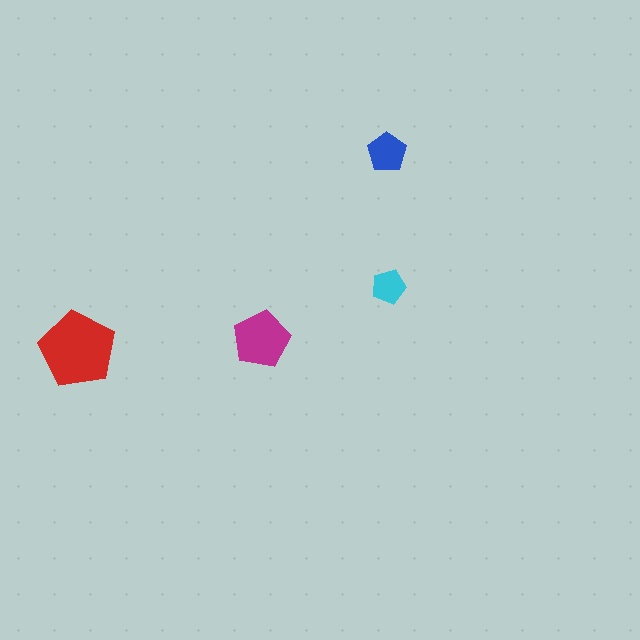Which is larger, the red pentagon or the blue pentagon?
The red one.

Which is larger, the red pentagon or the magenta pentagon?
The red one.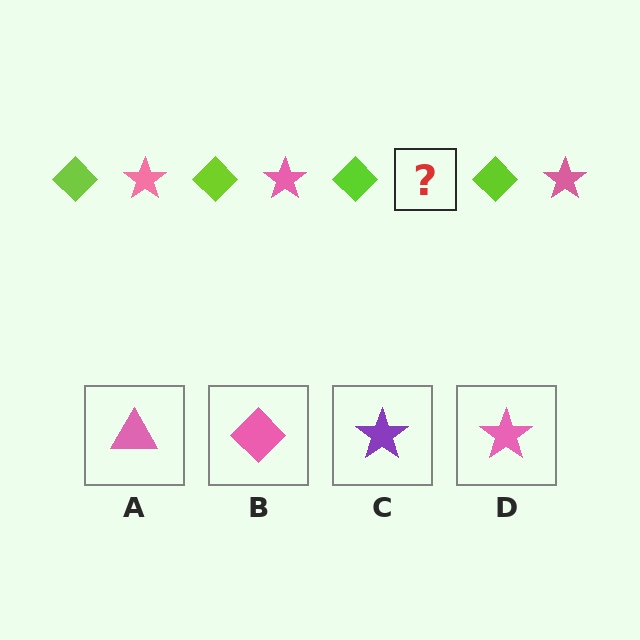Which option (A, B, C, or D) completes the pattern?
D.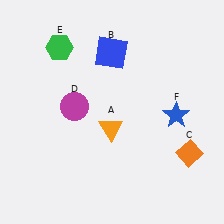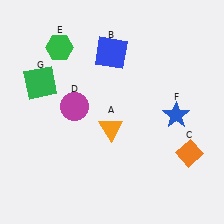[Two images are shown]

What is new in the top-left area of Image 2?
A green square (G) was added in the top-left area of Image 2.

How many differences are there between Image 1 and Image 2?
There is 1 difference between the two images.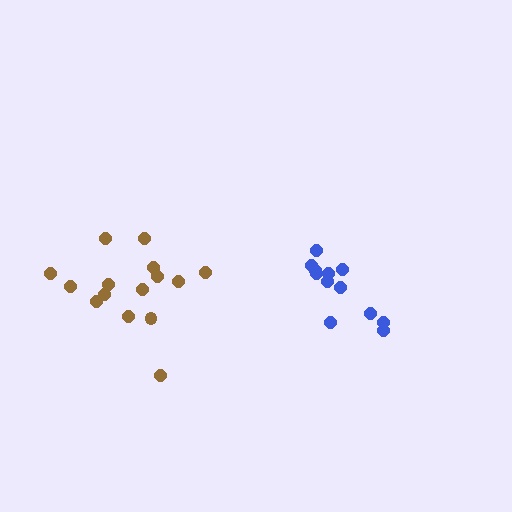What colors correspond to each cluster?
The clusters are colored: brown, blue.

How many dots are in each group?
Group 1: 15 dots, Group 2: 12 dots (27 total).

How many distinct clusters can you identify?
There are 2 distinct clusters.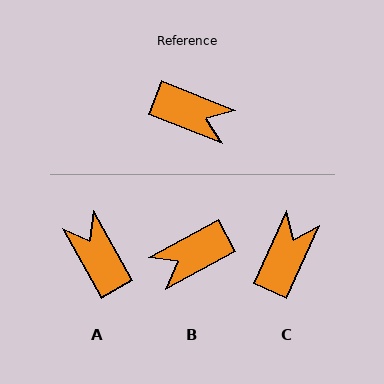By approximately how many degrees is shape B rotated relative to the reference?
Approximately 130 degrees clockwise.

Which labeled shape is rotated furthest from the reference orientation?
A, about 141 degrees away.